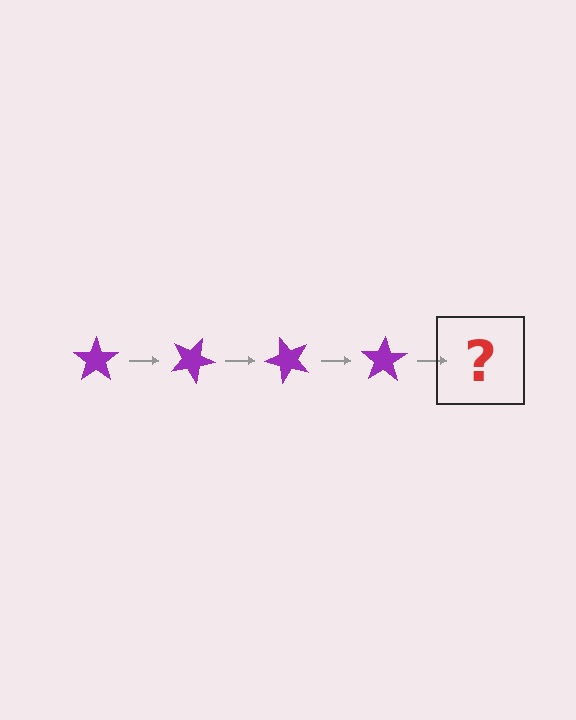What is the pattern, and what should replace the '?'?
The pattern is that the star rotates 25 degrees each step. The '?' should be a purple star rotated 100 degrees.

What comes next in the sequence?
The next element should be a purple star rotated 100 degrees.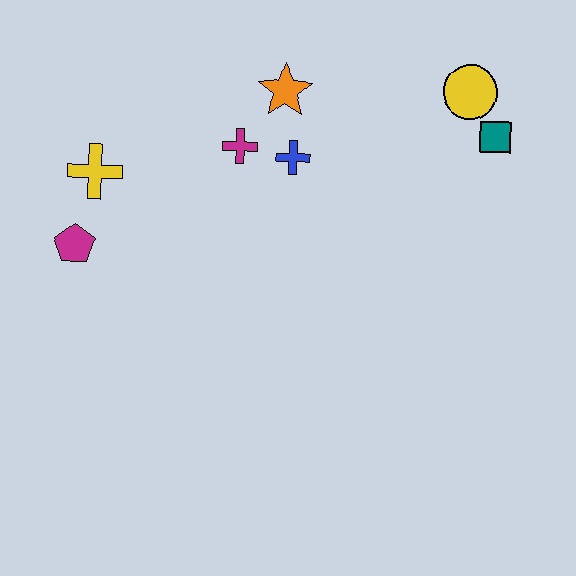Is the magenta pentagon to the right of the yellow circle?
No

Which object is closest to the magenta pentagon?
The yellow cross is closest to the magenta pentagon.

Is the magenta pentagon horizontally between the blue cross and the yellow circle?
No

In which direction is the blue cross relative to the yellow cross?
The blue cross is to the right of the yellow cross.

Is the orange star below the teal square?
No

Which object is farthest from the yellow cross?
The teal square is farthest from the yellow cross.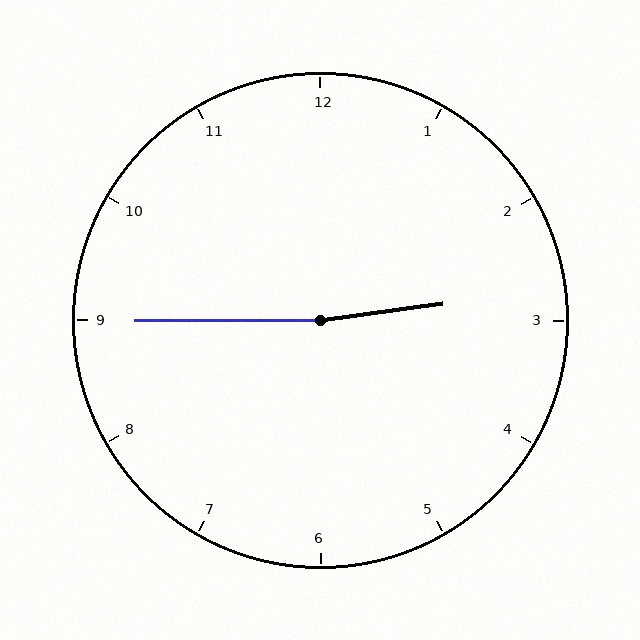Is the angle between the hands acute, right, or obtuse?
It is obtuse.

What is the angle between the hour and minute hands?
Approximately 172 degrees.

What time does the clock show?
2:45.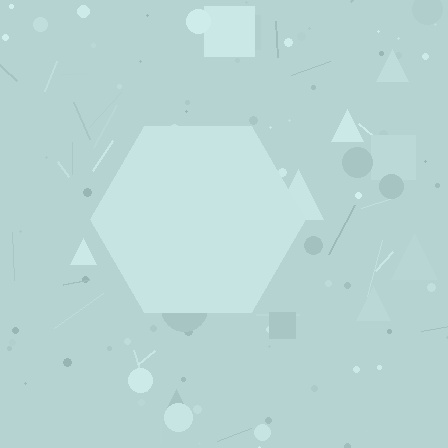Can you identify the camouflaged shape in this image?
The camouflaged shape is a hexagon.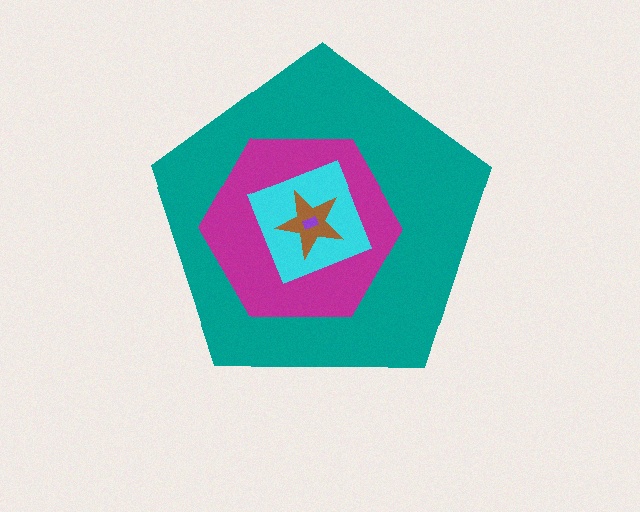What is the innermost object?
The purple rectangle.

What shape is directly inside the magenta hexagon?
The cyan square.